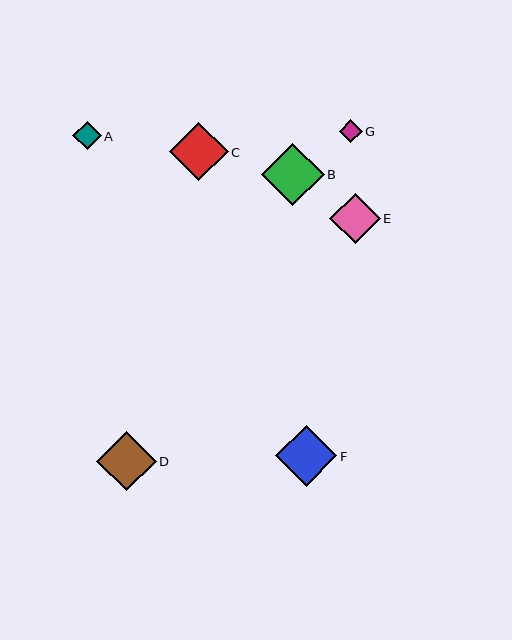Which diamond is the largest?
Diamond B is the largest with a size of approximately 62 pixels.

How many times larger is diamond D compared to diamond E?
Diamond D is approximately 1.2 times the size of diamond E.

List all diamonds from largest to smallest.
From largest to smallest: B, F, D, C, E, A, G.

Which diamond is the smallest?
Diamond G is the smallest with a size of approximately 23 pixels.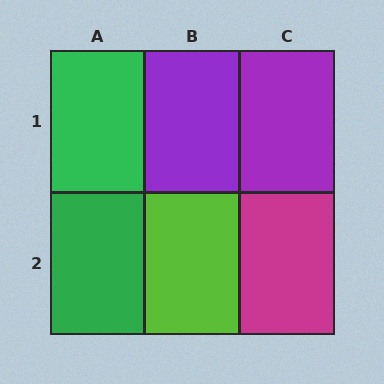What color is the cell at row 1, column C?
Purple.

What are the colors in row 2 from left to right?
Green, lime, magenta.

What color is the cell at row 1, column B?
Purple.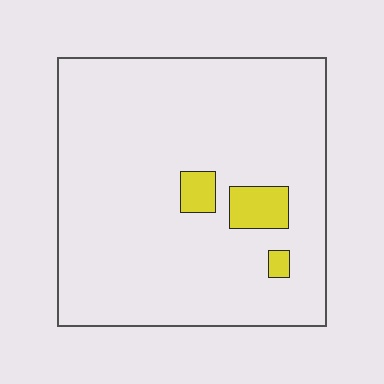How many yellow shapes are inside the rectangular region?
3.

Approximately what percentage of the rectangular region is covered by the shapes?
Approximately 5%.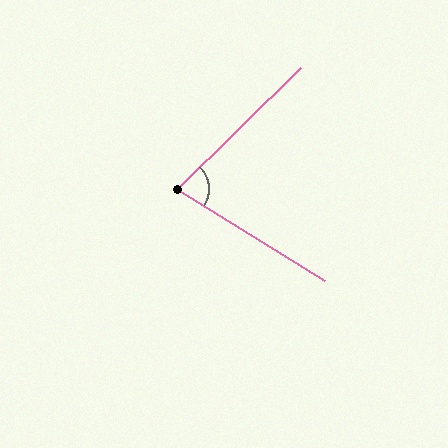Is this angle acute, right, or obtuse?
It is acute.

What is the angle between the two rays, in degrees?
Approximately 76 degrees.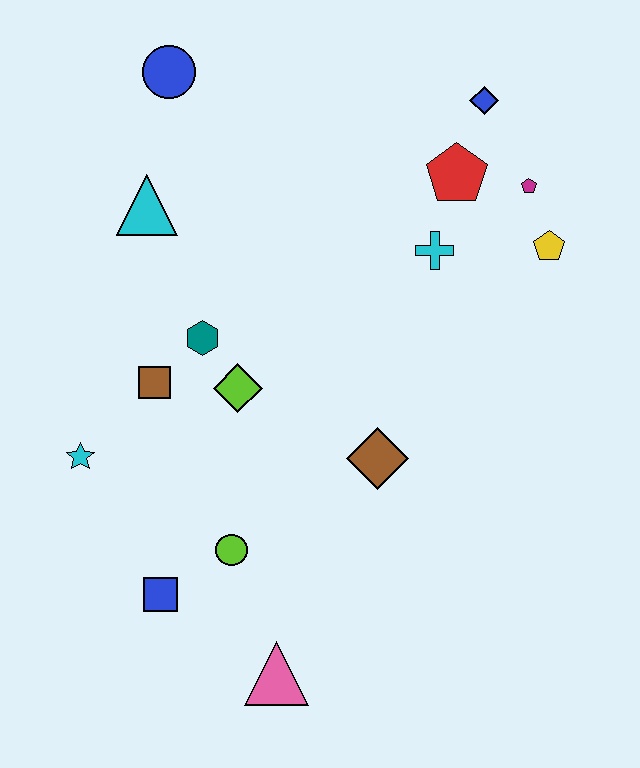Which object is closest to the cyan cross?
The red pentagon is closest to the cyan cross.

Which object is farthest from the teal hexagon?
The blue diamond is farthest from the teal hexagon.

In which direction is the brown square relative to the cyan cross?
The brown square is to the left of the cyan cross.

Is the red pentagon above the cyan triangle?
Yes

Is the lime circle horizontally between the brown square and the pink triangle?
Yes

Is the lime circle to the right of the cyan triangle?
Yes